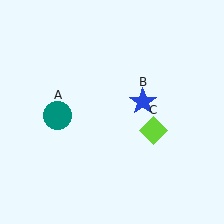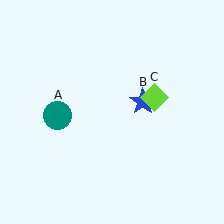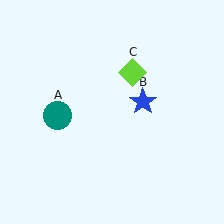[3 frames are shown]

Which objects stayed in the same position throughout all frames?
Teal circle (object A) and blue star (object B) remained stationary.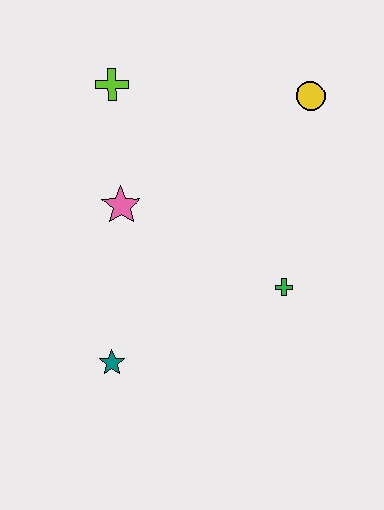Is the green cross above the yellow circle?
No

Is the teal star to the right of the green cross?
No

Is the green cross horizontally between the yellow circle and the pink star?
Yes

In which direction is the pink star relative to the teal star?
The pink star is above the teal star.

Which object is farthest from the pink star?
The yellow circle is farthest from the pink star.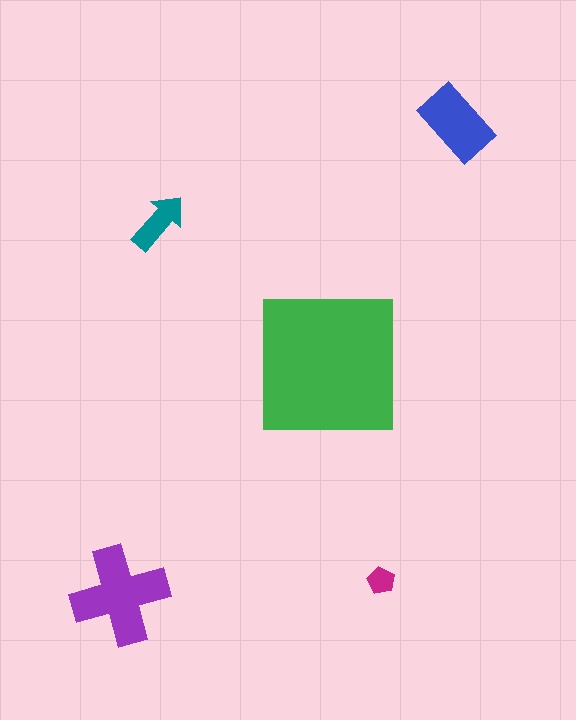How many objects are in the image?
There are 5 objects in the image.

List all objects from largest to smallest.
The green square, the purple cross, the blue rectangle, the teal arrow, the magenta pentagon.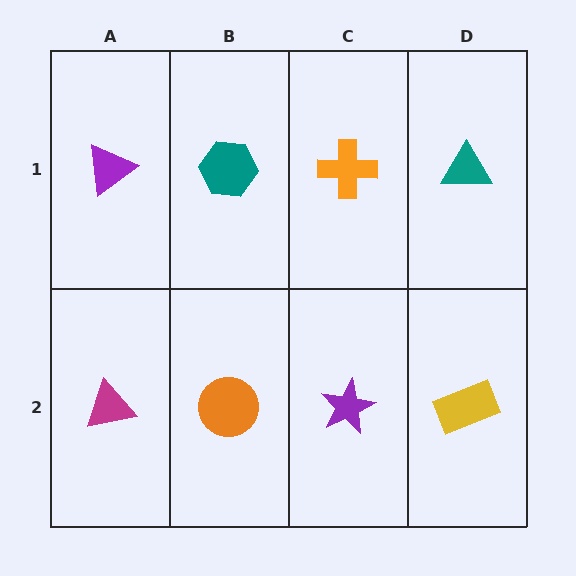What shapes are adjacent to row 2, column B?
A teal hexagon (row 1, column B), a magenta triangle (row 2, column A), a purple star (row 2, column C).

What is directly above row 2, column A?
A purple triangle.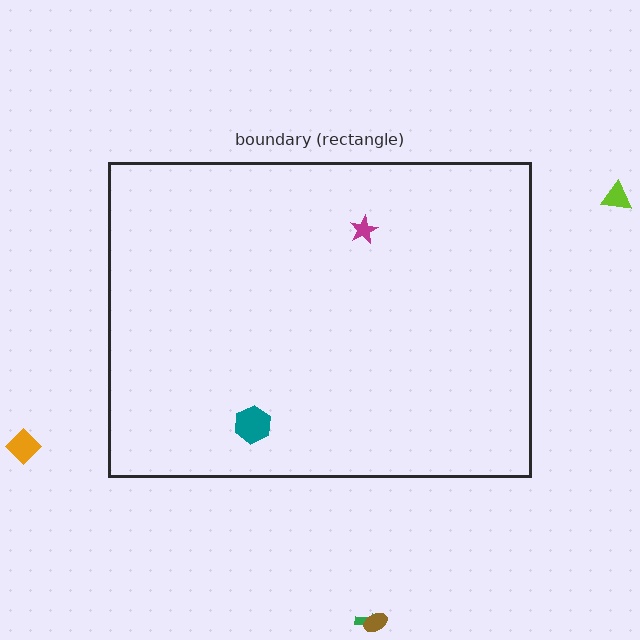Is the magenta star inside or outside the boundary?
Inside.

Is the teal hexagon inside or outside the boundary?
Inside.